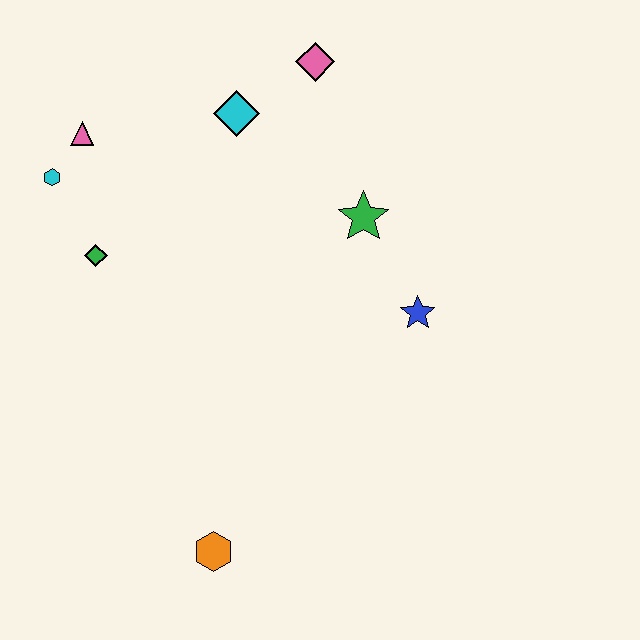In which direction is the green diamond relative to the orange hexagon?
The green diamond is above the orange hexagon.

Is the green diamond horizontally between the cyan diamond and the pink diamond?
No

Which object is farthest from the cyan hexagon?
The orange hexagon is farthest from the cyan hexagon.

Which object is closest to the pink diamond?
The cyan diamond is closest to the pink diamond.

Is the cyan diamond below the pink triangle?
No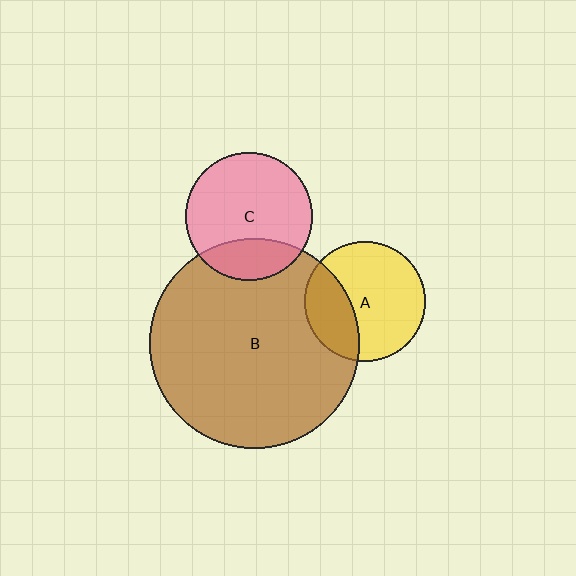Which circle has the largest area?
Circle B (brown).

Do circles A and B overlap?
Yes.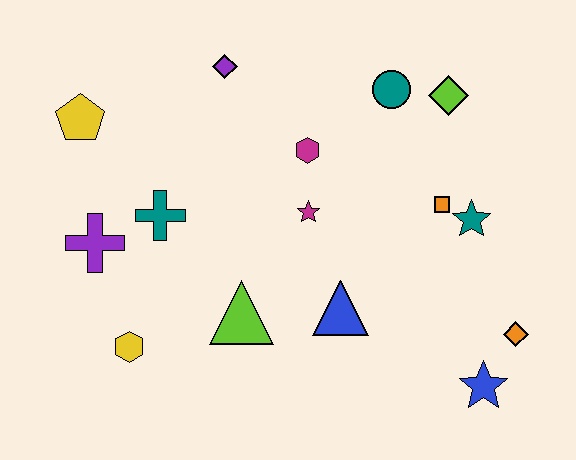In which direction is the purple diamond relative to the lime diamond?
The purple diamond is to the left of the lime diamond.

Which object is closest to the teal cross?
The purple cross is closest to the teal cross.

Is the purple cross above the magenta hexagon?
No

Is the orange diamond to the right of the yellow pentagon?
Yes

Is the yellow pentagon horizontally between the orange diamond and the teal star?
No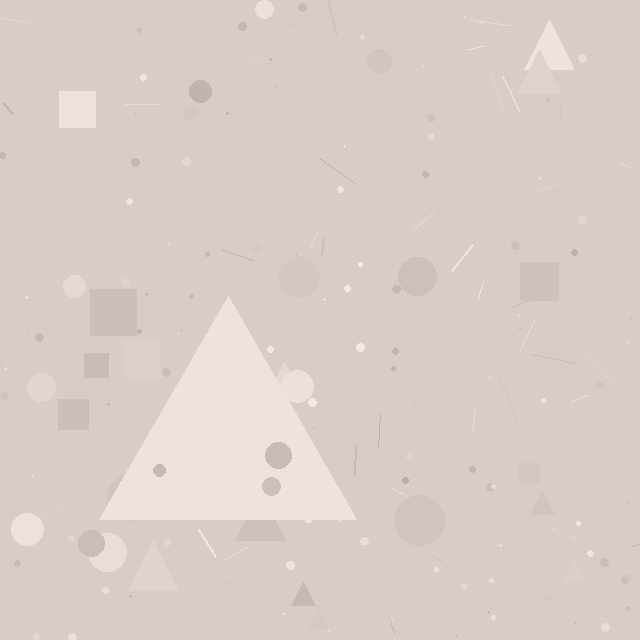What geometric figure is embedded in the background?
A triangle is embedded in the background.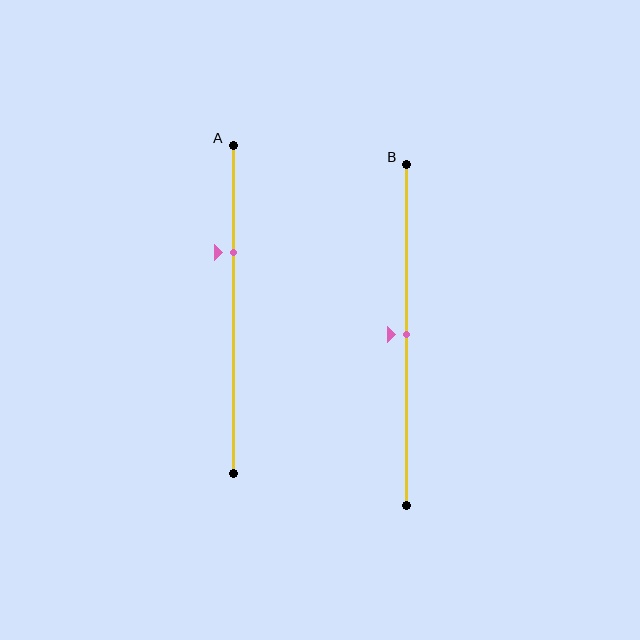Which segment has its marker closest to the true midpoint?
Segment B has its marker closest to the true midpoint.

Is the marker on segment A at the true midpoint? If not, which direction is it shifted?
No, the marker on segment A is shifted upward by about 17% of the segment length.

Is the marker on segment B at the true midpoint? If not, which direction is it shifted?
Yes, the marker on segment B is at the true midpoint.